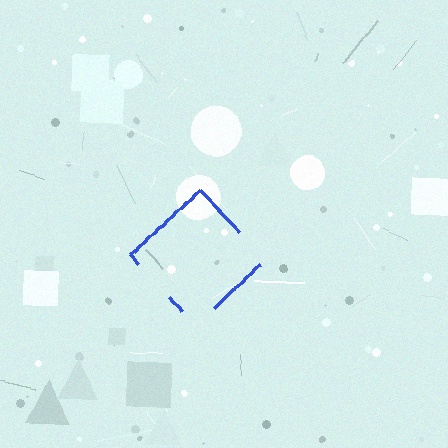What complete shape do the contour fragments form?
The contour fragments form a diamond.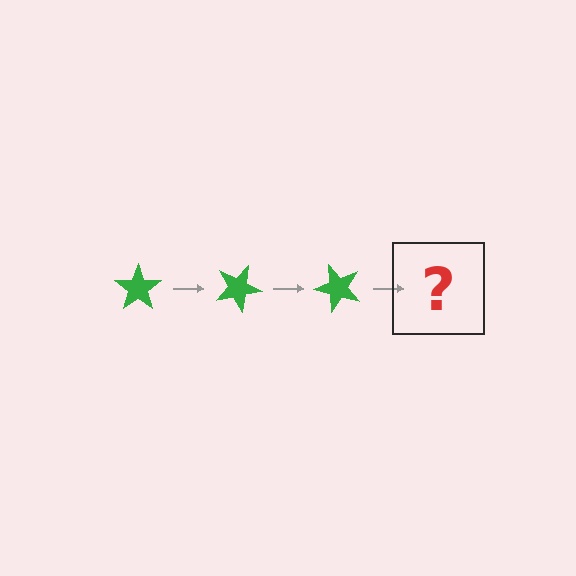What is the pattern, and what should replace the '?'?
The pattern is that the star rotates 25 degrees each step. The '?' should be a green star rotated 75 degrees.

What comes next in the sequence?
The next element should be a green star rotated 75 degrees.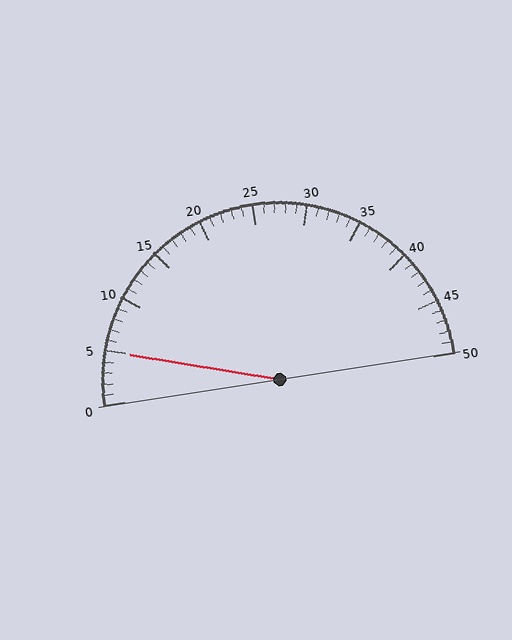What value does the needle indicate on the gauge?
The needle indicates approximately 5.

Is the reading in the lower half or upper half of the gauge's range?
The reading is in the lower half of the range (0 to 50).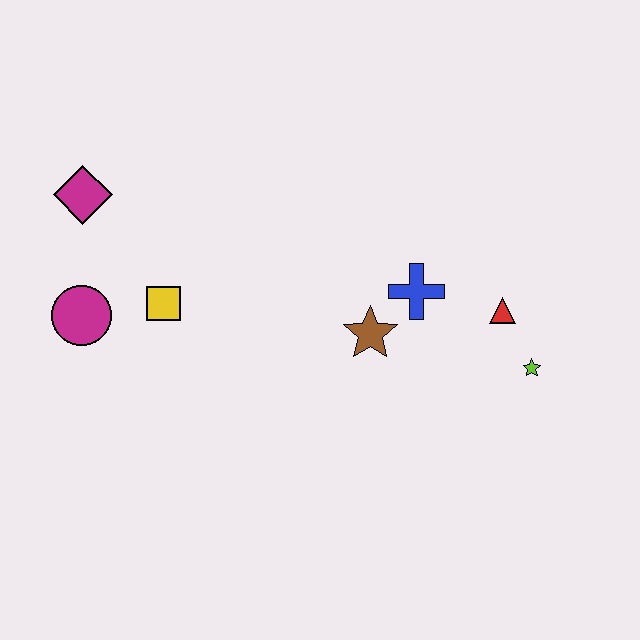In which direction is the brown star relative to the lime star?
The brown star is to the left of the lime star.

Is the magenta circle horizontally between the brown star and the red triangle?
No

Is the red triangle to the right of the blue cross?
Yes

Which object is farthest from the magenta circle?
The lime star is farthest from the magenta circle.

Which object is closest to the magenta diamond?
The magenta circle is closest to the magenta diamond.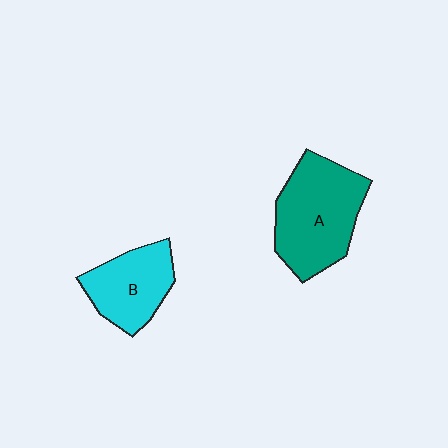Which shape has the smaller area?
Shape B (cyan).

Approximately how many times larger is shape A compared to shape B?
Approximately 1.5 times.